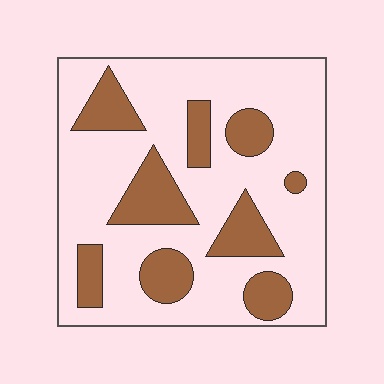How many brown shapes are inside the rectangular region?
9.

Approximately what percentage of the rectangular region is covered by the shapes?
Approximately 25%.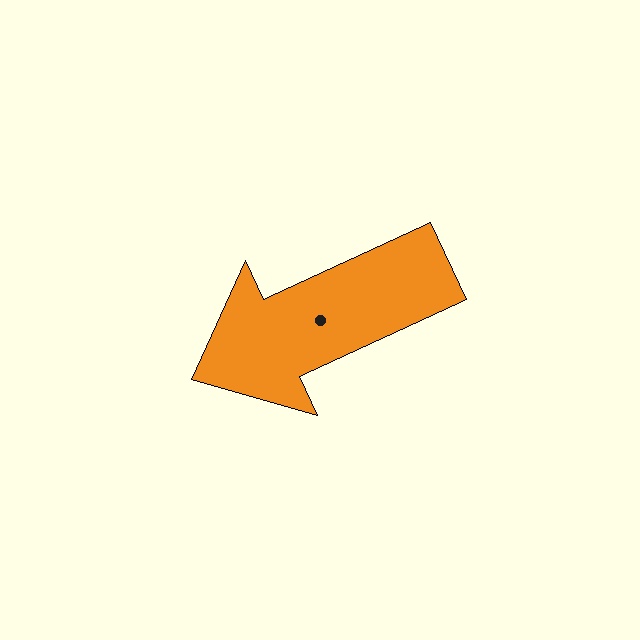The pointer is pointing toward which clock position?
Roughly 8 o'clock.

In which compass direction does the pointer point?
Southwest.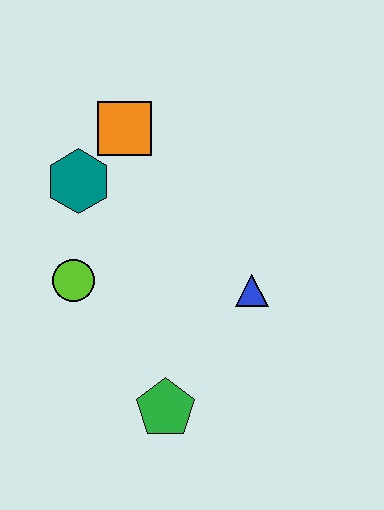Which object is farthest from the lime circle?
The blue triangle is farthest from the lime circle.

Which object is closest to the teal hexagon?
The orange square is closest to the teal hexagon.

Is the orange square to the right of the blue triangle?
No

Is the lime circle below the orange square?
Yes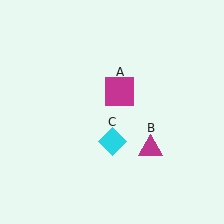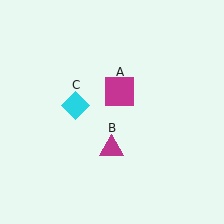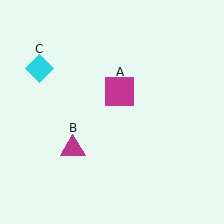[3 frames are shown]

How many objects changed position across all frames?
2 objects changed position: magenta triangle (object B), cyan diamond (object C).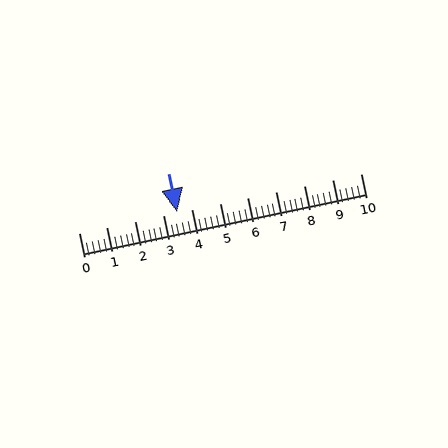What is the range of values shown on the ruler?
The ruler shows values from 0 to 10.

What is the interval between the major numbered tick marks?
The major tick marks are spaced 1 units apart.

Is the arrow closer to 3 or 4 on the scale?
The arrow is closer to 4.